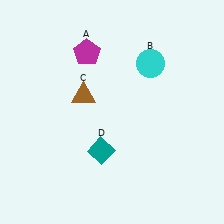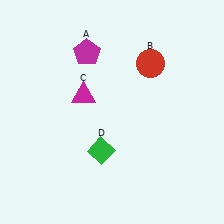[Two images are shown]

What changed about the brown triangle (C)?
In Image 1, C is brown. In Image 2, it changed to magenta.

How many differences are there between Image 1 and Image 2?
There are 3 differences between the two images.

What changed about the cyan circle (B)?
In Image 1, B is cyan. In Image 2, it changed to red.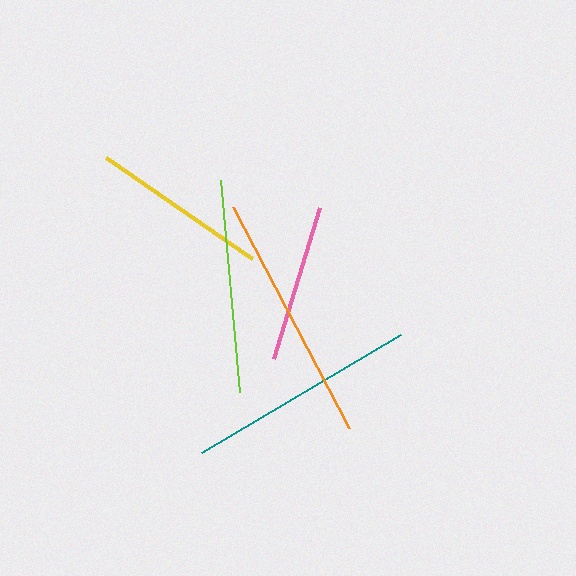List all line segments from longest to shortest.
From longest to shortest: orange, teal, lime, yellow, pink.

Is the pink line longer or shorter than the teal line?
The teal line is longer than the pink line.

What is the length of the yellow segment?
The yellow segment is approximately 177 pixels long.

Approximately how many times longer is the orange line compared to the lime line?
The orange line is approximately 1.2 times the length of the lime line.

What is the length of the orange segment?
The orange segment is approximately 250 pixels long.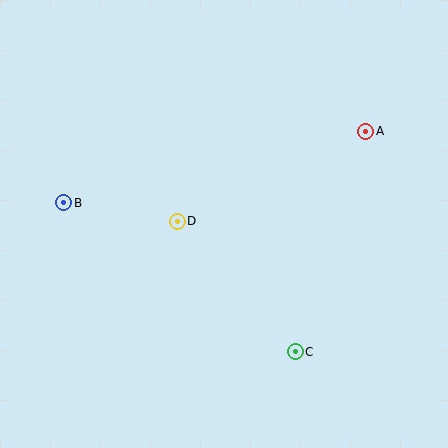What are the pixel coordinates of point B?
Point B is at (64, 203).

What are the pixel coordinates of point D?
Point D is at (177, 221).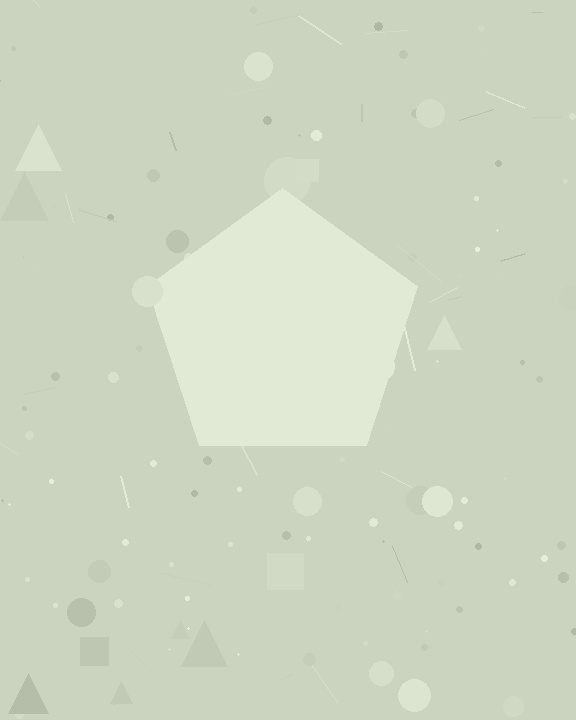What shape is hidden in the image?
A pentagon is hidden in the image.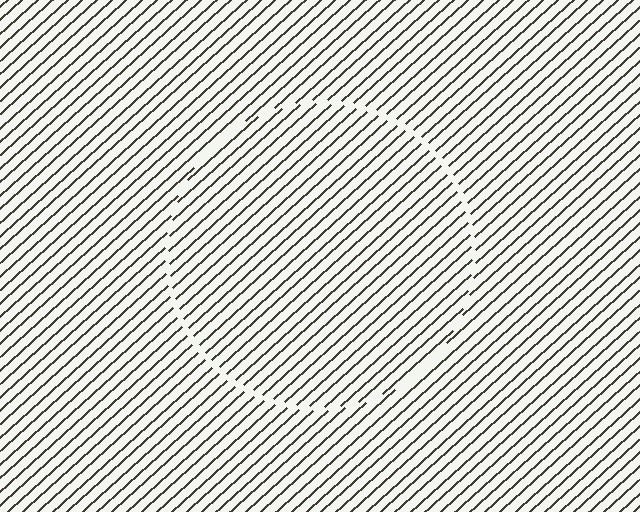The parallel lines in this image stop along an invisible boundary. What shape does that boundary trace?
An illusory circle. The interior of the shape contains the same grating, shifted by half a period — the contour is defined by the phase discontinuity where line-ends from the inner and outer gratings abut.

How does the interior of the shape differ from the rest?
The interior of the shape contains the same grating, shifted by half a period — the contour is defined by the phase discontinuity where line-ends from the inner and outer gratings abut.